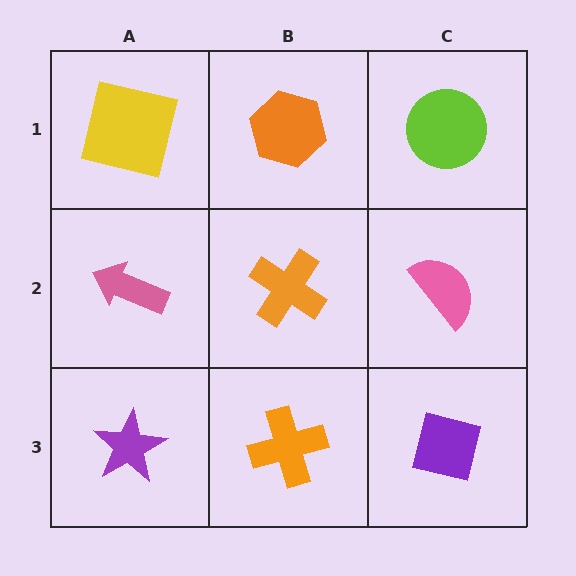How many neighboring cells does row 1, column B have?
3.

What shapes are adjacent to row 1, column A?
A pink arrow (row 2, column A), an orange hexagon (row 1, column B).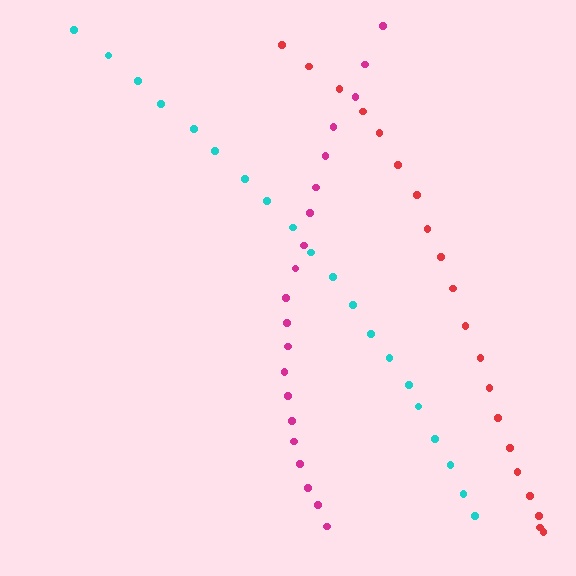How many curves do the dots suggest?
There are 3 distinct paths.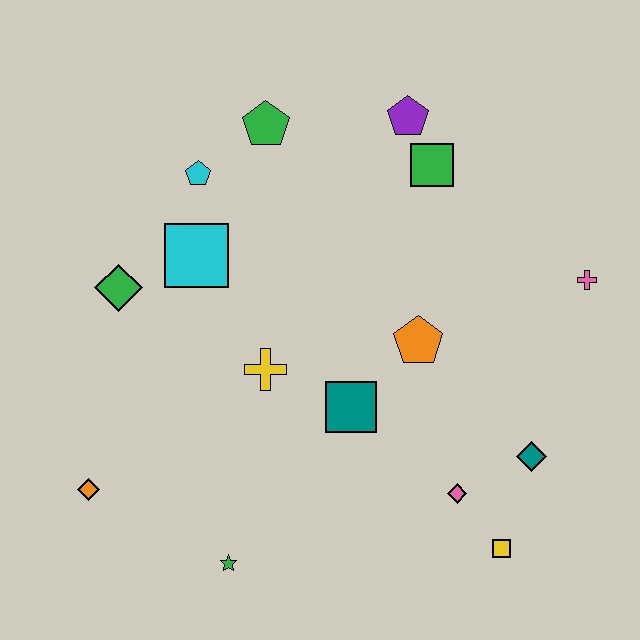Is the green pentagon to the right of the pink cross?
No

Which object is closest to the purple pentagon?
The green square is closest to the purple pentagon.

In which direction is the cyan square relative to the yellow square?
The cyan square is to the left of the yellow square.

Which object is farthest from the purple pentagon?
The orange diamond is farthest from the purple pentagon.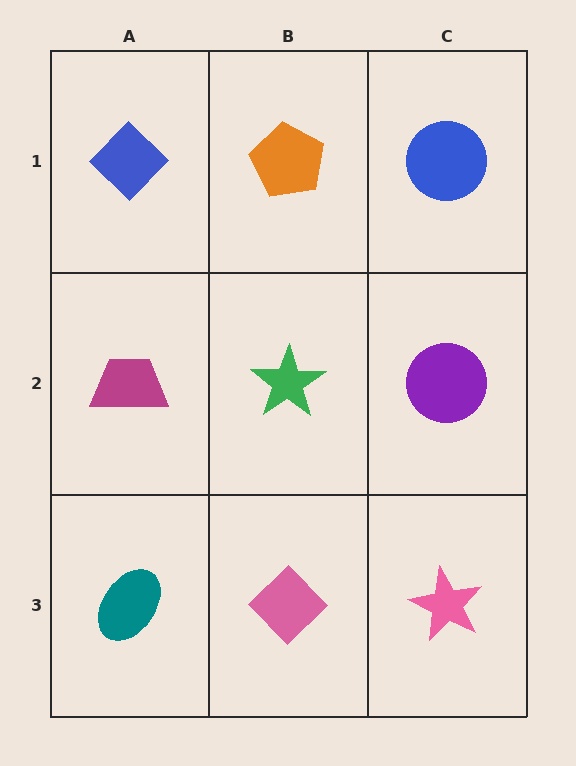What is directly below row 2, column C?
A pink star.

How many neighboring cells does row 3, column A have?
2.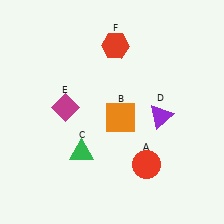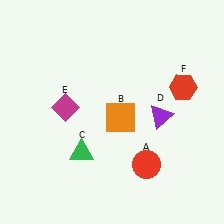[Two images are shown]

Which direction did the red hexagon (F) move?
The red hexagon (F) moved right.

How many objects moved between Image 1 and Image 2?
1 object moved between the two images.